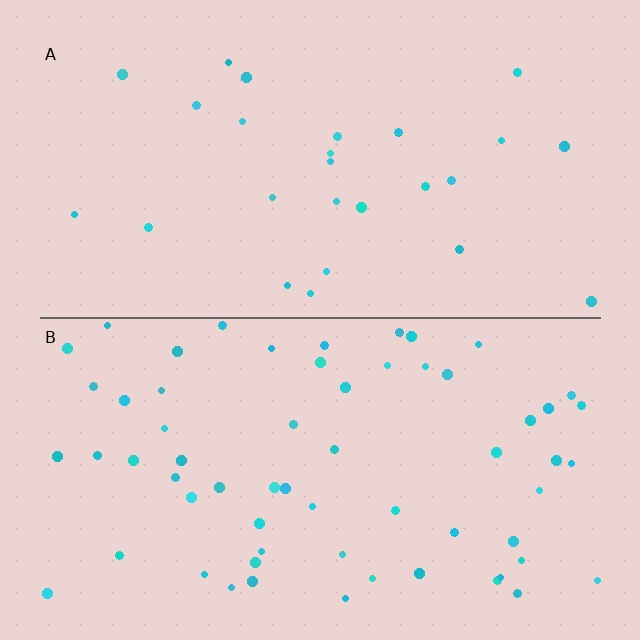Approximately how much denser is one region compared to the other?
Approximately 2.4× — region B over region A.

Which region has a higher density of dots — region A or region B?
B (the bottom).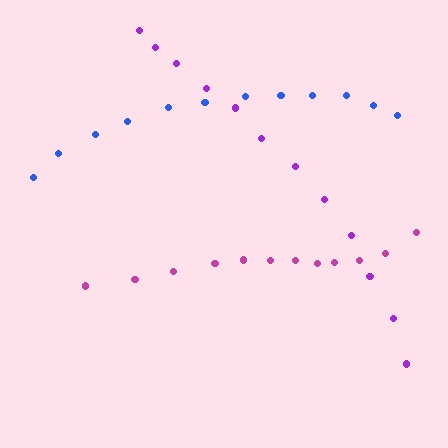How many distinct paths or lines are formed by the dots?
There are 3 distinct paths.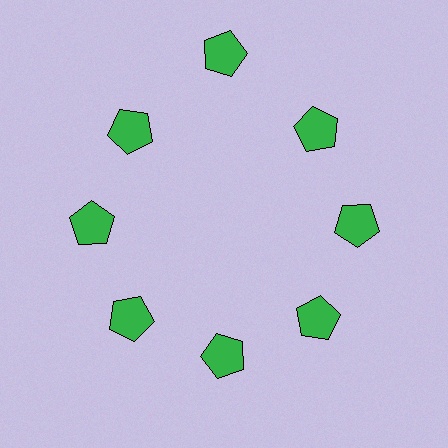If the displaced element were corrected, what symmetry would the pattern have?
It would have 8-fold rotational symmetry — the pattern would map onto itself every 45 degrees.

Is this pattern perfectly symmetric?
No. The 8 green pentagons are arranged in a ring, but one element near the 12 o'clock position is pushed outward from the center, breaking the 8-fold rotational symmetry.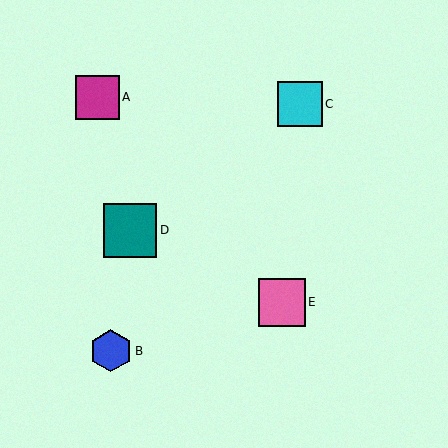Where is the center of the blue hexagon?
The center of the blue hexagon is at (111, 351).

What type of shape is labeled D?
Shape D is a teal square.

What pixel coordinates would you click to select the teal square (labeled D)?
Click at (130, 230) to select the teal square D.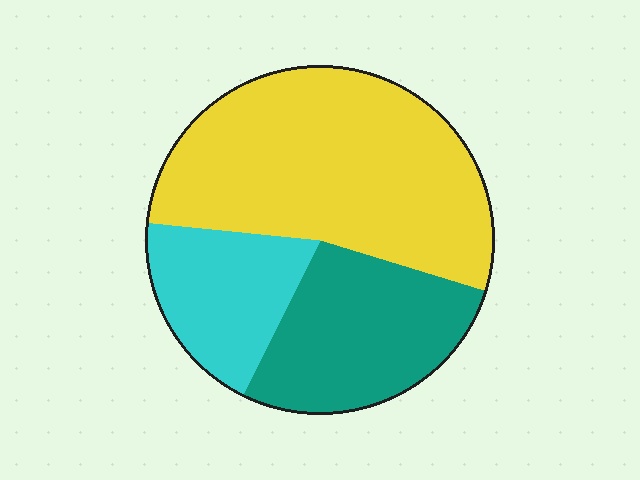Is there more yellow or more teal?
Yellow.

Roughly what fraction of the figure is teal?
Teal takes up between a quarter and a half of the figure.